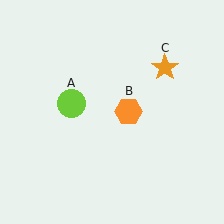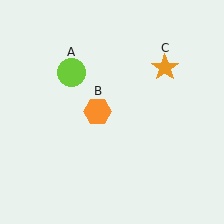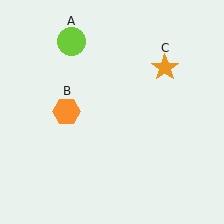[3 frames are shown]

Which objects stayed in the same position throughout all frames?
Orange star (object C) remained stationary.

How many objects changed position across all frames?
2 objects changed position: lime circle (object A), orange hexagon (object B).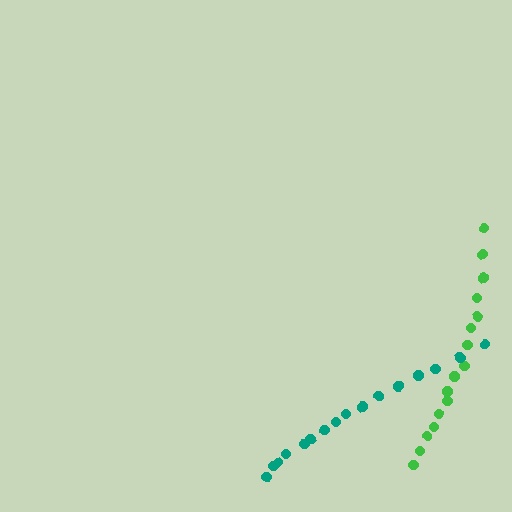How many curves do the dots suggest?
There are 2 distinct paths.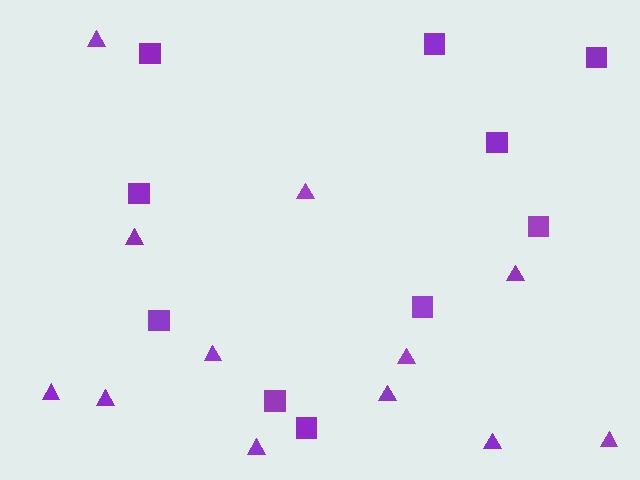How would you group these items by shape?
There are 2 groups: one group of triangles (12) and one group of squares (10).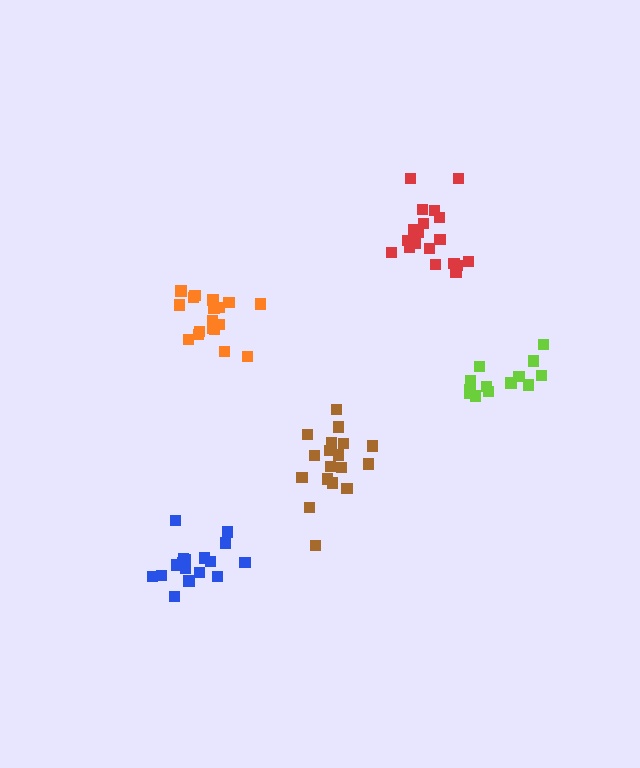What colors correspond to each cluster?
The clusters are colored: red, blue, lime, orange, brown.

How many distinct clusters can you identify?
There are 5 distinct clusters.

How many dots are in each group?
Group 1: 19 dots, Group 2: 18 dots, Group 3: 13 dots, Group 4: 18 dots, Group 5: 18 dots (86 total).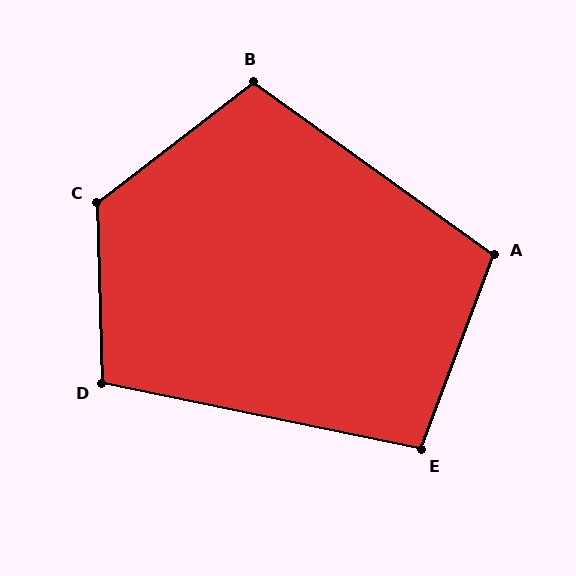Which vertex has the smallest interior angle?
E, at approximately 99 degrees.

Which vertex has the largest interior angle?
C, at approximately 126 degrees.